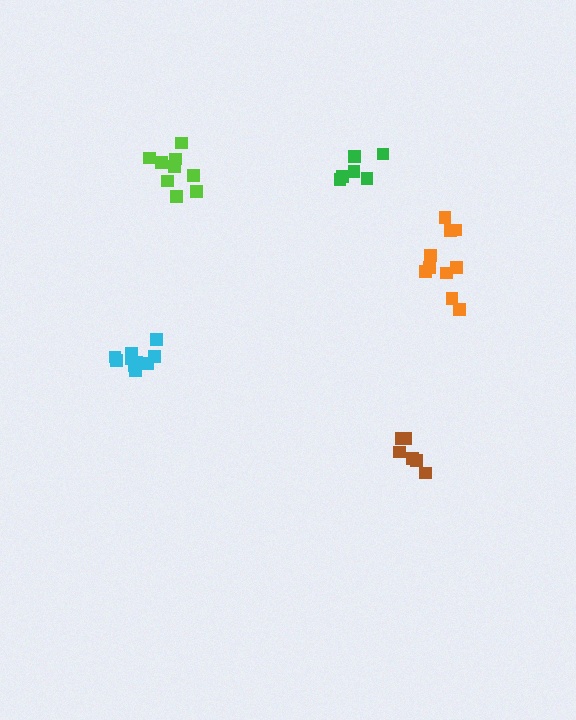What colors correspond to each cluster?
The clusters are colored: cyan, green, brown, orange, lime.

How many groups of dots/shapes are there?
There are 5 groups.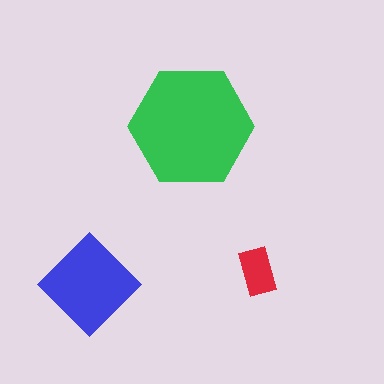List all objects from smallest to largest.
The red rectangle, the blue diamond, the green hexagon.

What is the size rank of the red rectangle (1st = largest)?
3rd.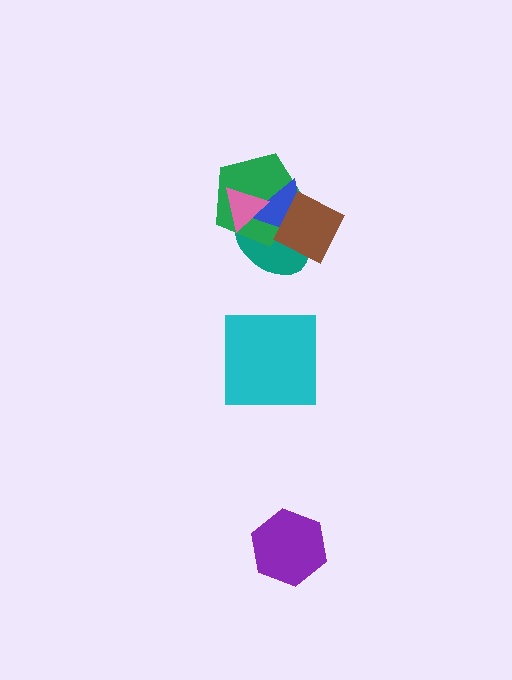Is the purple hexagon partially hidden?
No, no other shape covers it.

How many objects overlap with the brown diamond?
3 objects overlap with the brown diamond.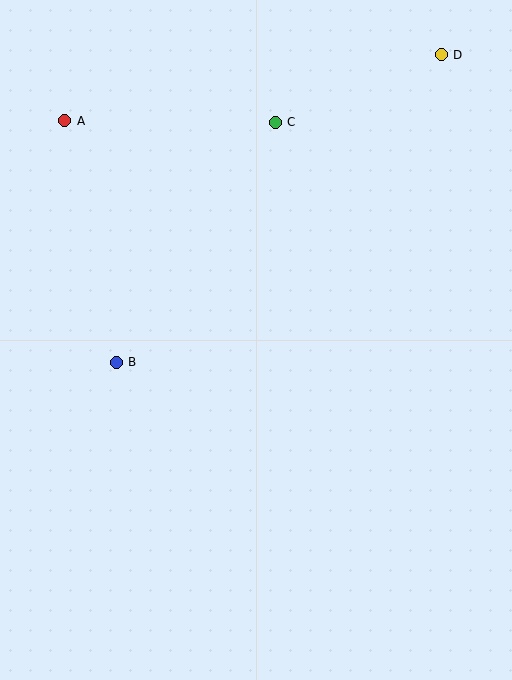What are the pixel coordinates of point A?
Point A is at (65, 121).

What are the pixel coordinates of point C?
Point C is at (275, 122).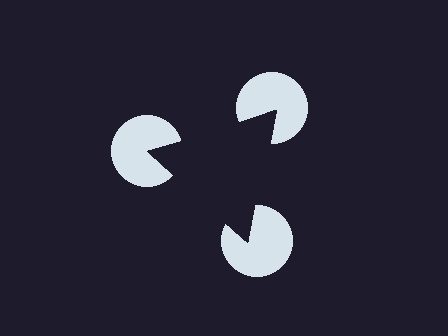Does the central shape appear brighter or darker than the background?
It typically appears slightly darker than the background, even though no actual brightness change is drawn.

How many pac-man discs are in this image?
There are 3 — one at each vertex of the illusory triangle.